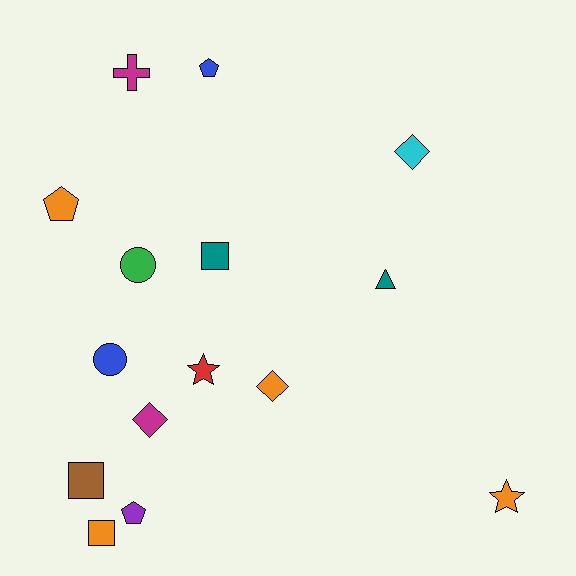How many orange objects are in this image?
There are 4 orange objects.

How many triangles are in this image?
There is 1 triangle.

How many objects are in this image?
There are 15 objects.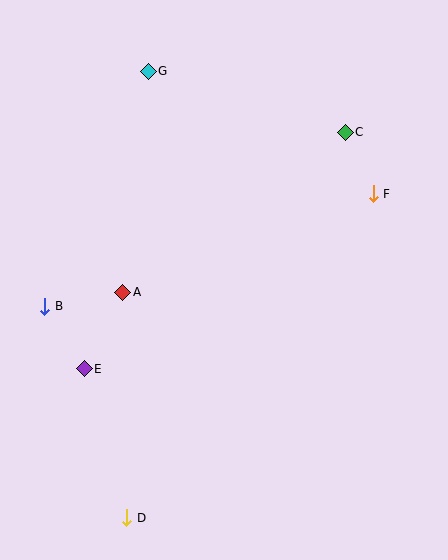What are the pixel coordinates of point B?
Point B is at (45, 306).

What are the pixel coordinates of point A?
Point A is at (123, 292).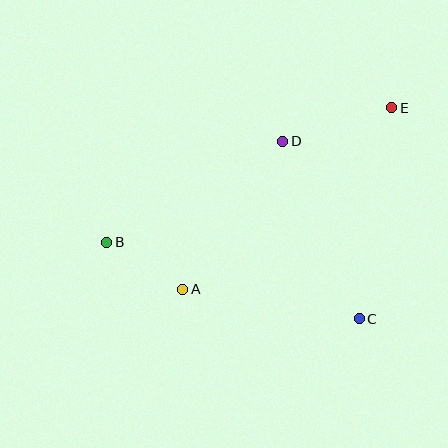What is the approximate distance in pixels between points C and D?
The distance between C and D is approximately 194 pixels.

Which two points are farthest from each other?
Points B and E are farthest from each other.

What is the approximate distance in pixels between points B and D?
The distance between B and D is approximately 203 pixels.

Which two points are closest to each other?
Points A and B are closest to each other.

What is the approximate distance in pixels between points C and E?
The distance between C and E is approximately 214 pixels.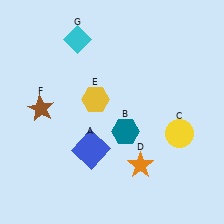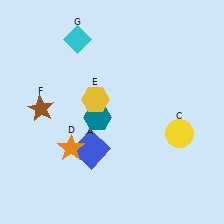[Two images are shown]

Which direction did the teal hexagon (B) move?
The teal hexagon (B) moved left.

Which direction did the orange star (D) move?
The orange star (D) moved left.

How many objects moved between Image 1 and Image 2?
2 objects moved between the two images.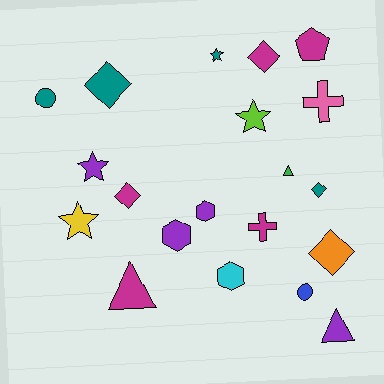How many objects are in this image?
There are 20 objects.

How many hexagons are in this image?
There are 3 hexagons.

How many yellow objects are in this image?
There is 1 yellow object.